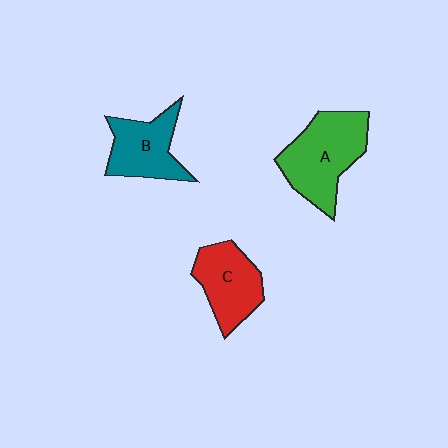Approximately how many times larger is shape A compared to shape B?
Approximately 1.4 times.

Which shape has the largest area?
Shape A (green).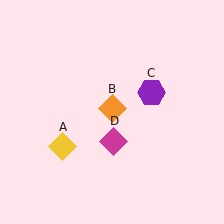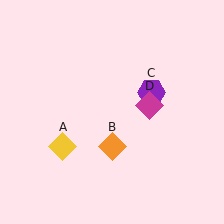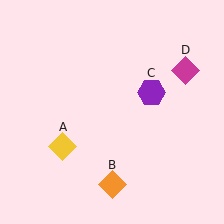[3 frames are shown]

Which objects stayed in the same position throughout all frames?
Yellow diamond (object A) and purple hexagon (object C) remained stationary.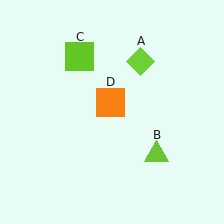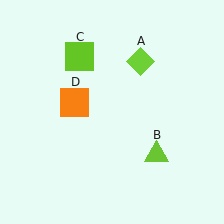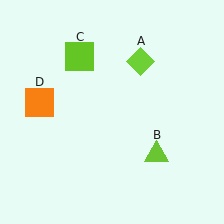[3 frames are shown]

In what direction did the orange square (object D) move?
The orange square (object D) moved left.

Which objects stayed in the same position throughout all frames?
Lime diamond (object A) and lime triangle (object B) and lime square (object C) remained stationary.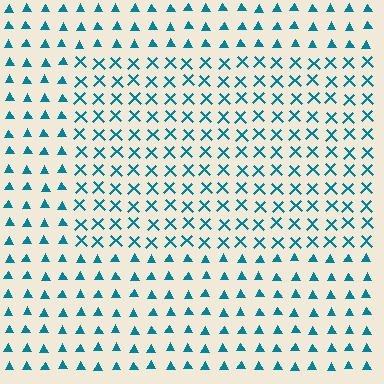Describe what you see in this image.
The image is filled with small teal elements arranged in a uniform grid. A rectangle-shaped region contains X marks, while the surrounding area contains triangles. The boundary is defined purely by the change in element shape.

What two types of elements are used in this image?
The image uses X marks inside the rectangle region and triangles outside it.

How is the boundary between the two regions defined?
The boundary is defined by a change in element shape: X marks inside vs. triangles outside. All elements share the same color and spacing.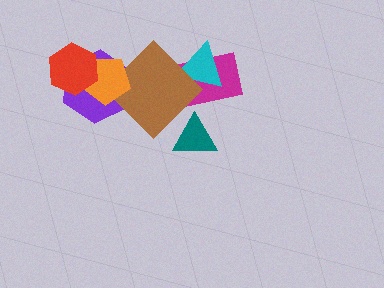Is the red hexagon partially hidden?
No, no other shape covers it.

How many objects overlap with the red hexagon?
2 objects overlap with the red hexagon.